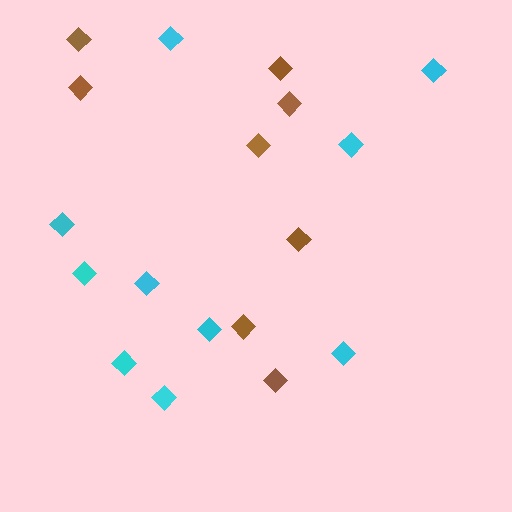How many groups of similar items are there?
There are 2 groups: one group of cyan diamonds (10) and one group of brown diamonds (8).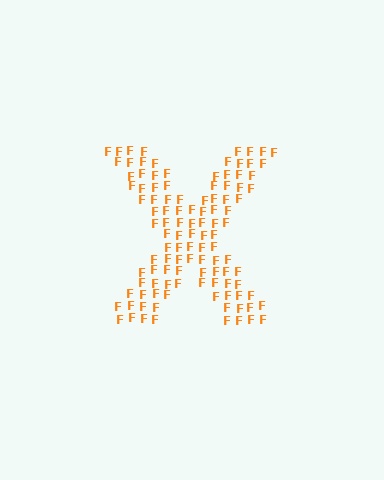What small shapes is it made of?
It is made of small letter F's.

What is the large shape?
The large shape is the letter X.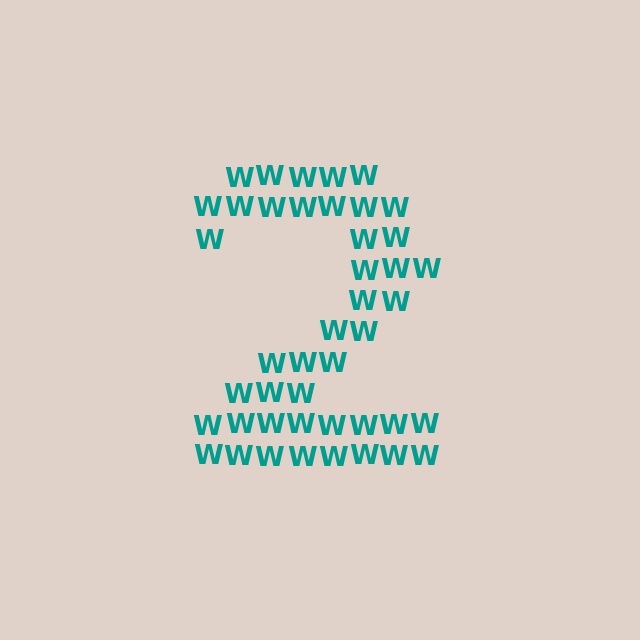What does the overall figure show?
The overall figure shows the digit 2.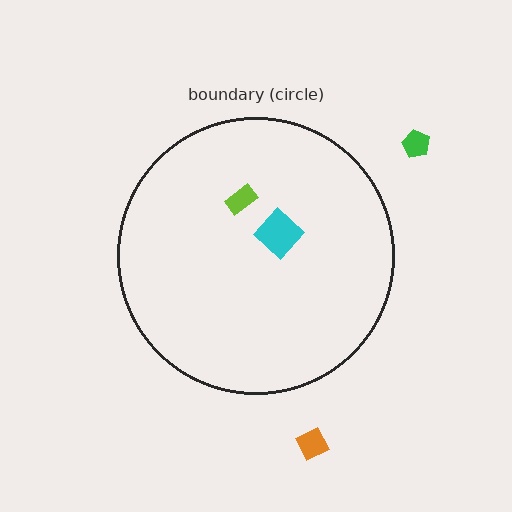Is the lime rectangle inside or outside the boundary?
Inside.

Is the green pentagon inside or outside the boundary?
Outside.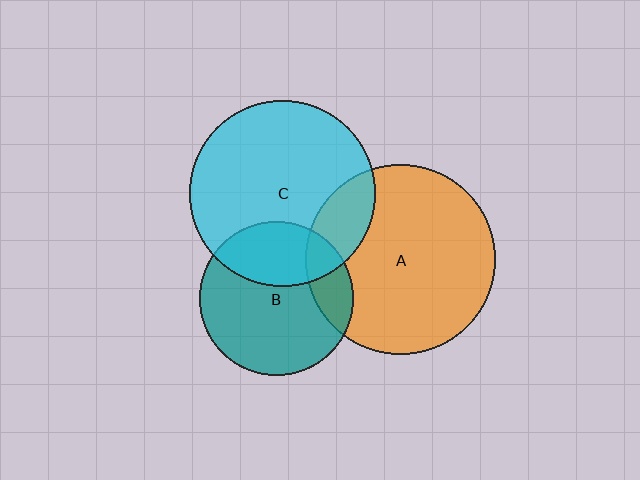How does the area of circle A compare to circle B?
Approximately 1.5 times.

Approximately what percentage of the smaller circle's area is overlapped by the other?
Approximately 15%.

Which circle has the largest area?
Circle A (orange).